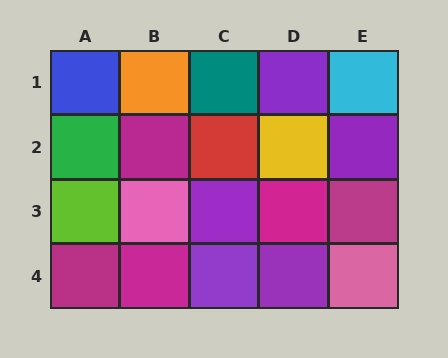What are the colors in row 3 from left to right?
Lime, pink, purple, magenta, magenta.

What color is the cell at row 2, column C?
Red.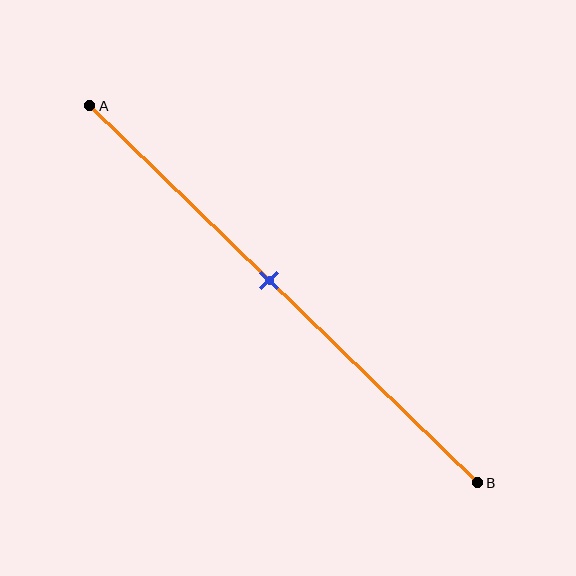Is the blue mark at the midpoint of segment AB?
No, the mark is at about 45% from A, not at the 50% midpoint.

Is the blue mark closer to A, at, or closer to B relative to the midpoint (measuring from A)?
The blue mark is closer to point A than the midpoint of segment AB.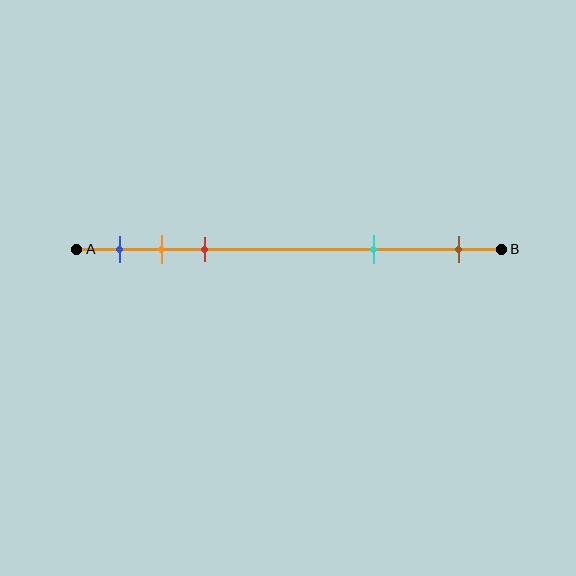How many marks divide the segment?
There are 5 marks dividing the segment.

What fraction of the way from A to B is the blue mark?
The blue mark is approximately 10% (0.1) of the way from A to B.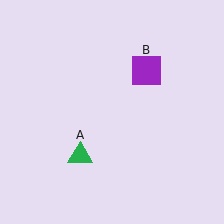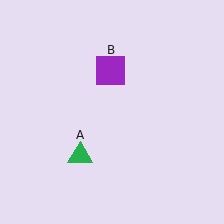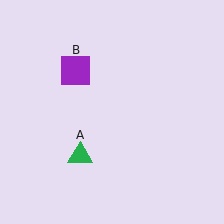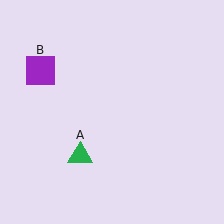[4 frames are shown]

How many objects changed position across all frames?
1 object changed position: purple square (object B).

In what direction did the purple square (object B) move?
The purple square (object B) moved left.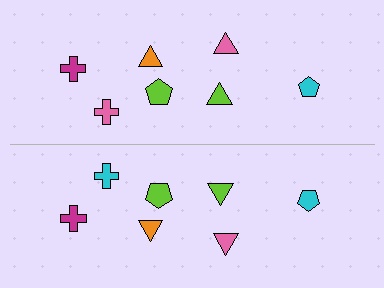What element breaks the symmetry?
The cyan cross on the bottom side breaks the symmetry — its mirror counterpart is pink.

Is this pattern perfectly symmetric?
No, the pattern is not perfectly symmetric. The cyan cross on the bottom side breaks the symmetry — its mirror counterpart is pink.